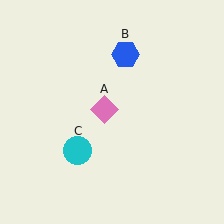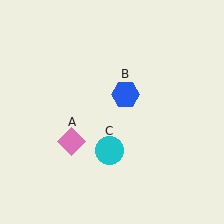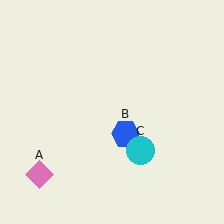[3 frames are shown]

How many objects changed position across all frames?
3 objects changed position: pink diamond (object A), blue hexagon (object B), cyan circle (object C).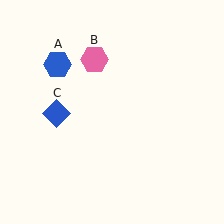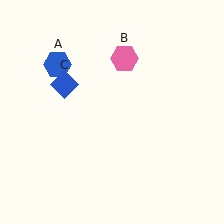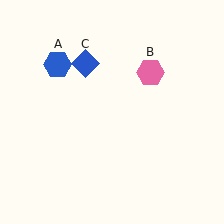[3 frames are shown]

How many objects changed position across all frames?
2 objects changed position: pink hexagon (object B), blue diamond (object C).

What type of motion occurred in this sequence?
The pink hexagon (object B), blue diamond (object C) rotated clockwise around the center of the scene.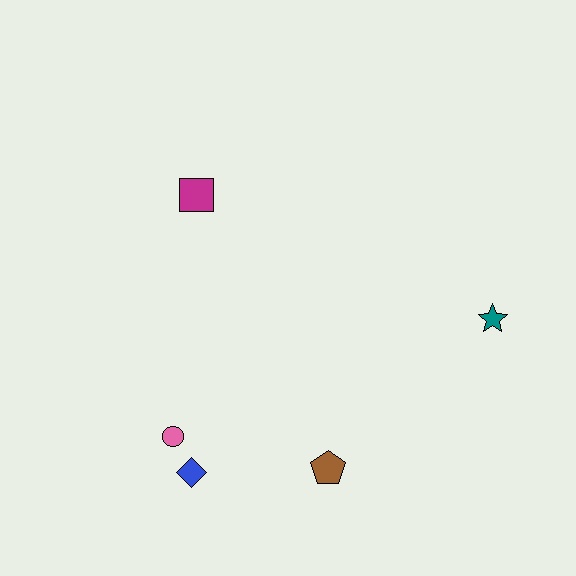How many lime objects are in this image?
There are no lime objects.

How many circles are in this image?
There is 1 circle.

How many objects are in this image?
There are 5 objects.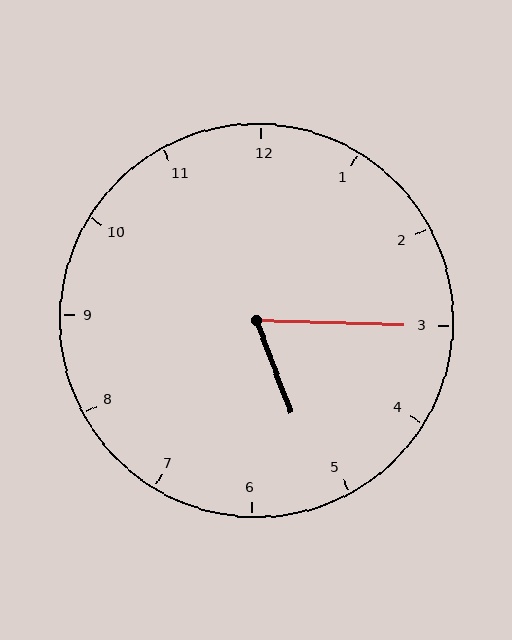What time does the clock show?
5:15.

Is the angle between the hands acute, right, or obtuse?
It is acute.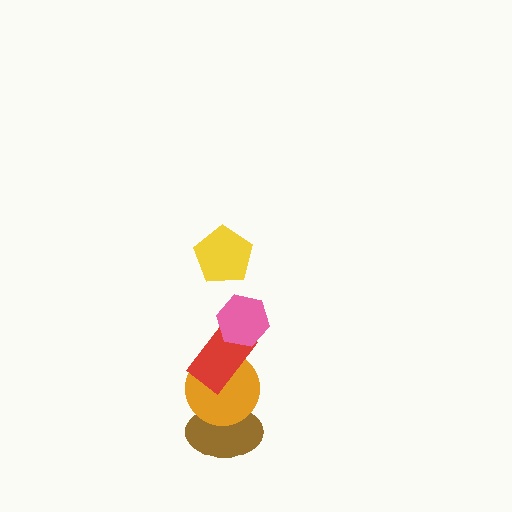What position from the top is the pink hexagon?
The pink hexagon is 2nd from the top.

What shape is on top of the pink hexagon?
The yellow pentagon is on top of the pink hexagon.